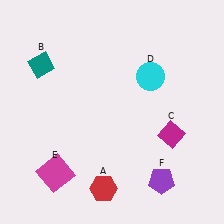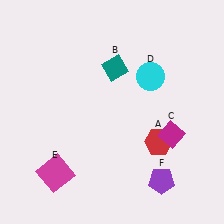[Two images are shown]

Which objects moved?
The objects that moved are: the red hexagon (A), the teal diamond (B).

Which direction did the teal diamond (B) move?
The teal diamond (B) moved right.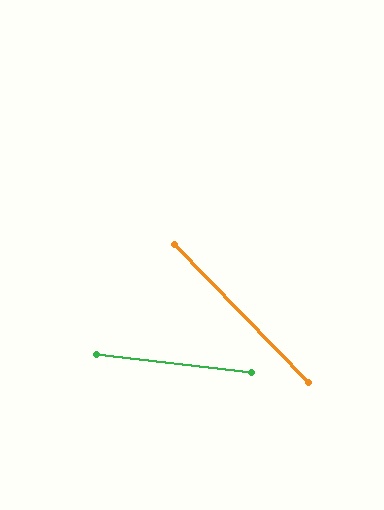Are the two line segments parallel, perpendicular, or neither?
Neither parallel nor perpendicular — they differ by about 39°.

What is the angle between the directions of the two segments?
Approximately 39 degrees.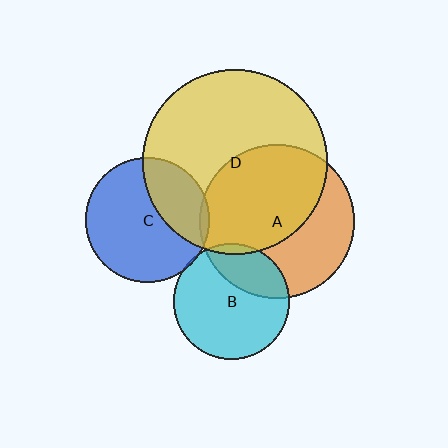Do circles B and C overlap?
Yes.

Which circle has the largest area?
Circle D (yellow).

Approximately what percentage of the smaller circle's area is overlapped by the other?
Approximately 5%.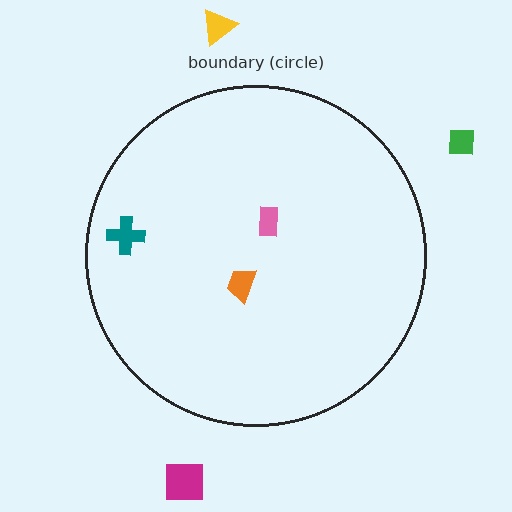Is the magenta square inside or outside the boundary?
Outside.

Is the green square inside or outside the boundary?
Outside.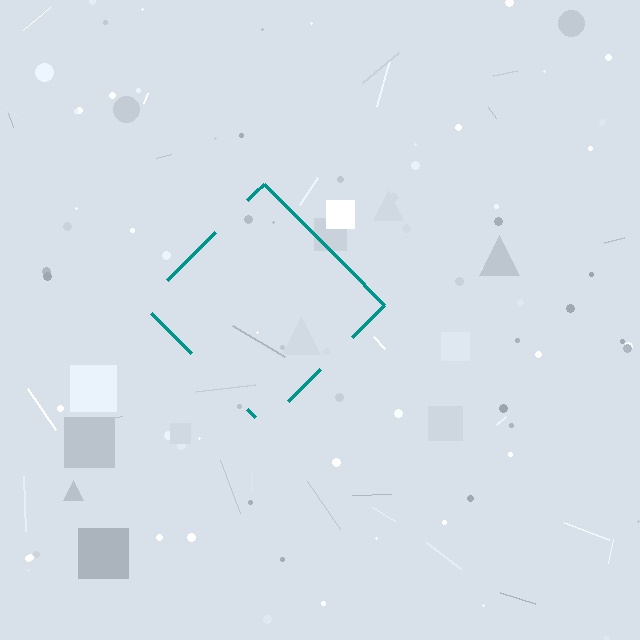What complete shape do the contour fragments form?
The contour fragments form a diamond.